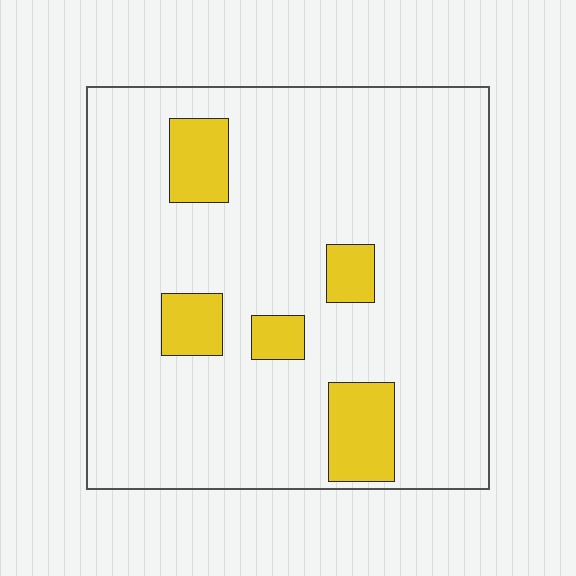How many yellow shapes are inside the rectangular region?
5.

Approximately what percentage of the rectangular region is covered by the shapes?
Approximately 15%.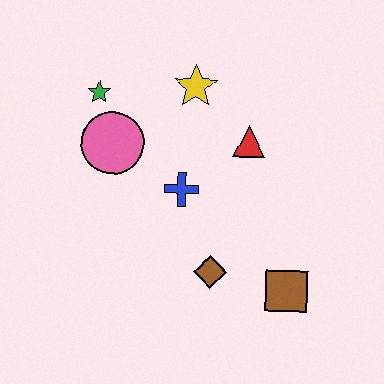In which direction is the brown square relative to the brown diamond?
The brown square is to the right of the brown diamond.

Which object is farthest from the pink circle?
The brown square is farthest from the pink circle.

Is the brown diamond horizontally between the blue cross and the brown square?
Yes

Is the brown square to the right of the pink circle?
Yes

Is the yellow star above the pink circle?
Yes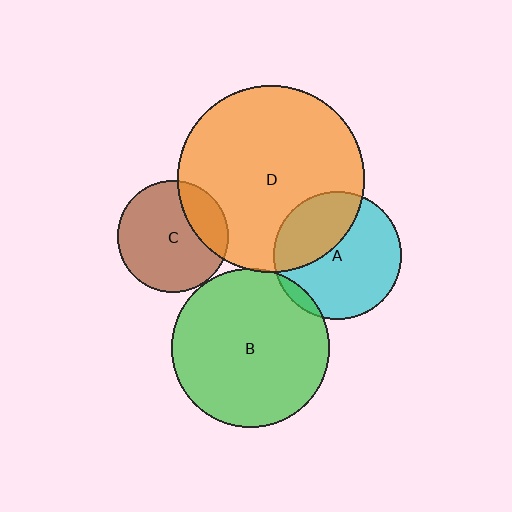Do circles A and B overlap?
Yes.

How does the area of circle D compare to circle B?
Approximately 1.4 times.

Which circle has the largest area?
Circle D (orange).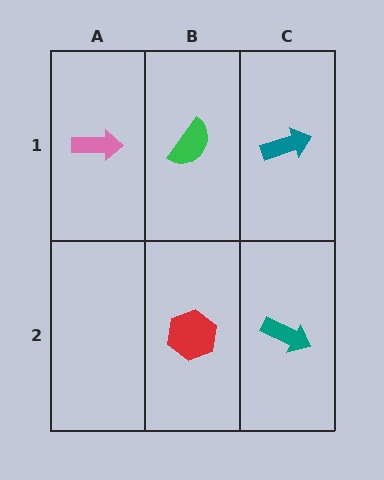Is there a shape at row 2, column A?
No, that cell is empty.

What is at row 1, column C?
A teal arrow.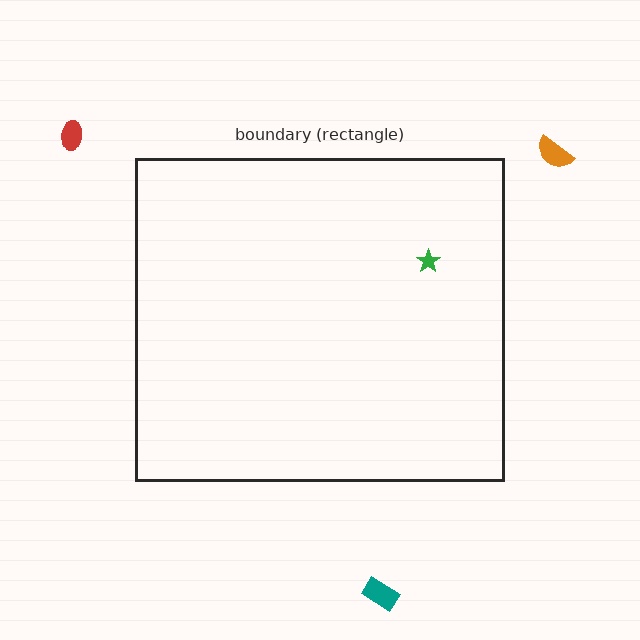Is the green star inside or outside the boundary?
Inside.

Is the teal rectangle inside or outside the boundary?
Outside.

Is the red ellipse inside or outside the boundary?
Outside.